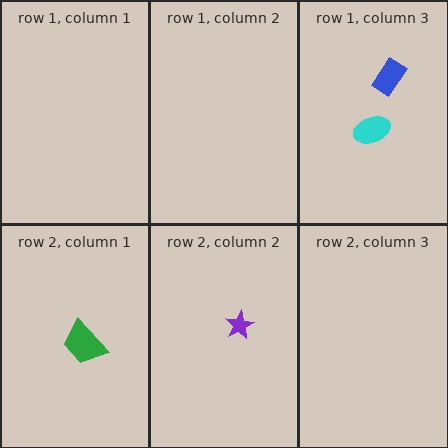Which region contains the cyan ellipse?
The row 1, column 3 region.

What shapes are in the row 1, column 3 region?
The blue rectangle, the cyan ellipse.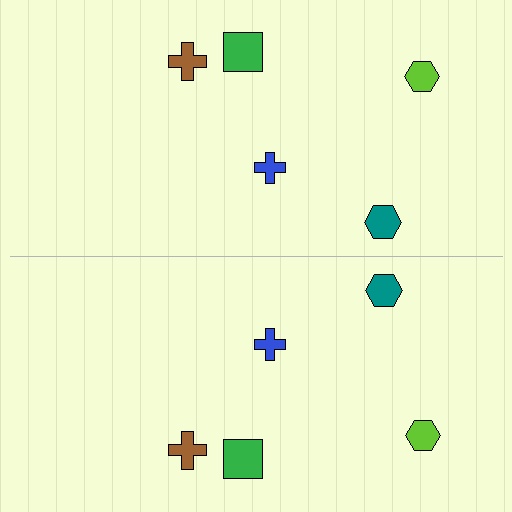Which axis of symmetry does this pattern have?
The pattern has a horizontal axis of symmetry running through the center of the image.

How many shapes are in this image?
There are 10 shapes in this image.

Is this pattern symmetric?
Yes, this pattern has bilateral (reflection) symmetry.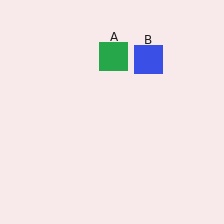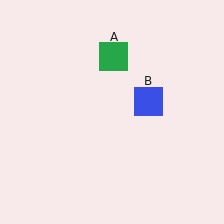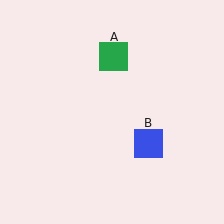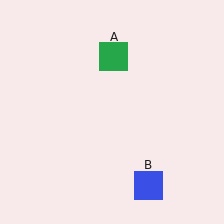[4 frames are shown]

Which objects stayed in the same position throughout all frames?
Green square (object A) remained stationary.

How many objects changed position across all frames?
1 object changed position: blue square (object B).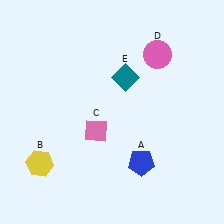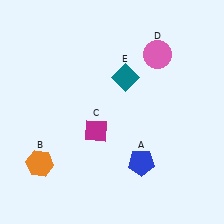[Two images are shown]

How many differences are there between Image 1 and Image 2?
There are 2 differences between the two images.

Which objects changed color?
B changed from yellow to orange. C changed from pink to magenta.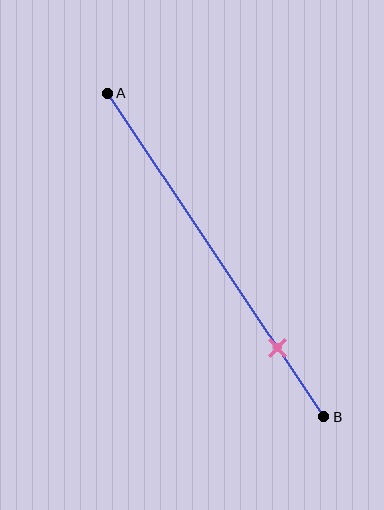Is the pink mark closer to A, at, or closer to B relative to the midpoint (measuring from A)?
The pink mark is closer to point B than the midpoint of segment AB.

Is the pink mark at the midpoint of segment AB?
No, the mark is at about 80% from A, not at the 50% midpoint.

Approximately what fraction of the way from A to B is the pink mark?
The pink mark is approximately 80% of the way from A to B.